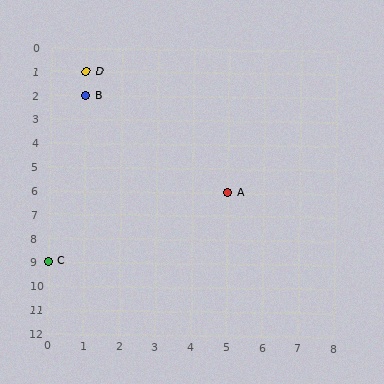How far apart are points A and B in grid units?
Points A and B are 4 columns and 4 rows apart (about 5.7 grid units diagonally).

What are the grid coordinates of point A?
Point A is at grid coordinates (5, 6).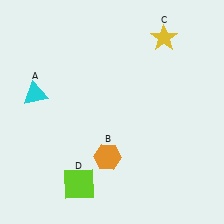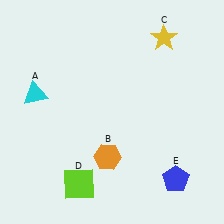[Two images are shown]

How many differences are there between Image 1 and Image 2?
There is 1 difference between the two images.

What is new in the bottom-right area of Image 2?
A blue pentagon (E) was added in the bottom-right area of Image 2.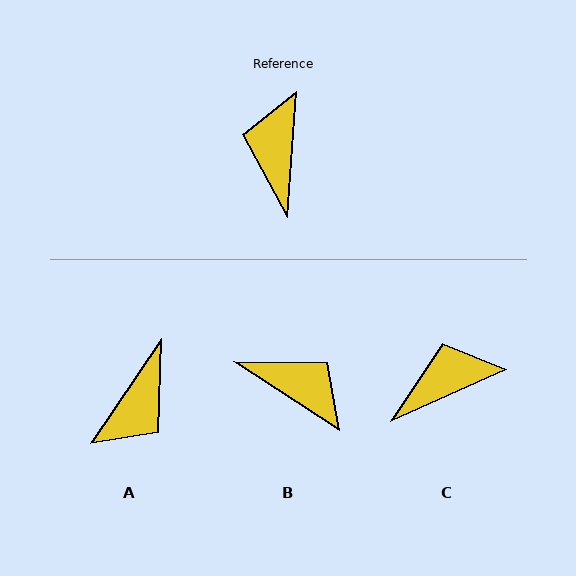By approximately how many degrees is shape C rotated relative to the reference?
Approximately 62 degrees clockwise.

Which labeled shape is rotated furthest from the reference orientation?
A, about 150 degrees away.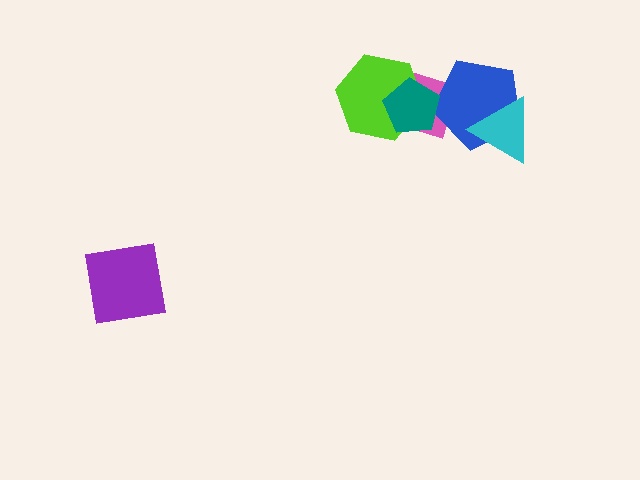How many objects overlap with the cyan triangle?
1 object overlaps with the cyan triangle.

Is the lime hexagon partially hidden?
Yes, it is partially covered by another shape.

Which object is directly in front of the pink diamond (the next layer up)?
The blue pentagon is directly in front of the pink diamond.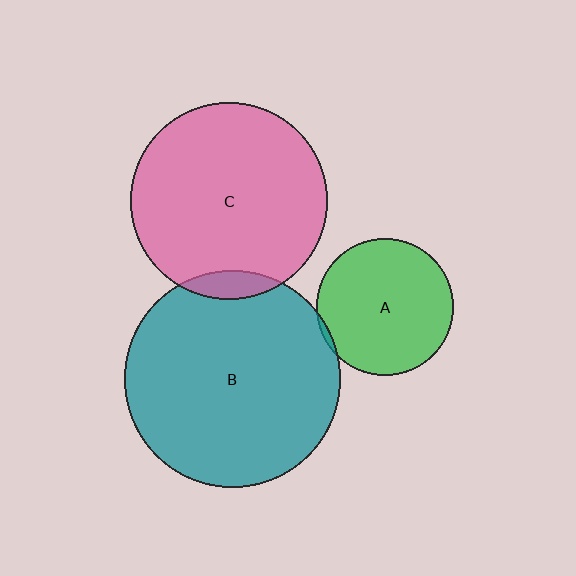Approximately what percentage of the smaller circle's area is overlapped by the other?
Approximately 5%.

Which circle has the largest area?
Circle B (teal).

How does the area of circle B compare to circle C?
Approximately 1.2 times.